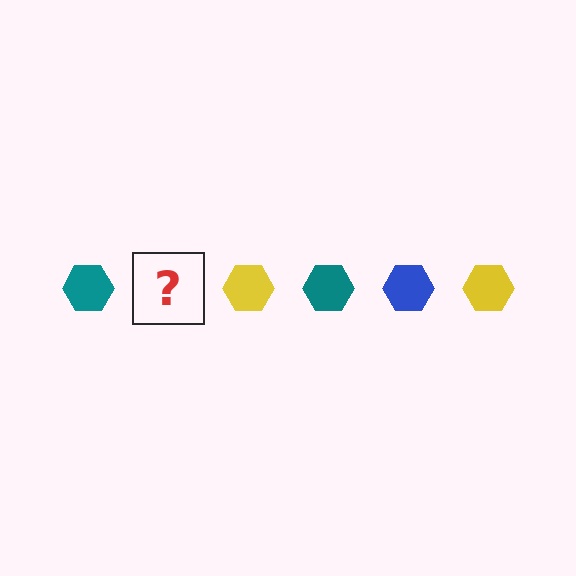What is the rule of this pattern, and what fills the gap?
The rule is that the pattern cycles through teal, blue, yellow hexagons. The gap should be filled with a blue hexagon.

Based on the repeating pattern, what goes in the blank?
The blank should be a blue hexagon.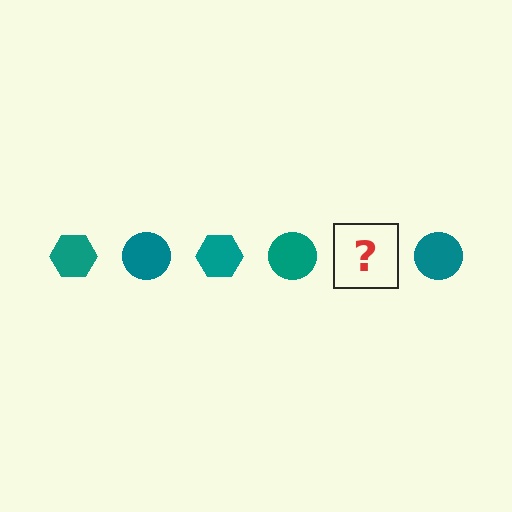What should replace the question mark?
The question mark should be replaced with a teal hexagon.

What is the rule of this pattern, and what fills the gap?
The rule is that the pattern cycles through hexagon, circle shapes in teal. The gap should be filled with a teal hexagon.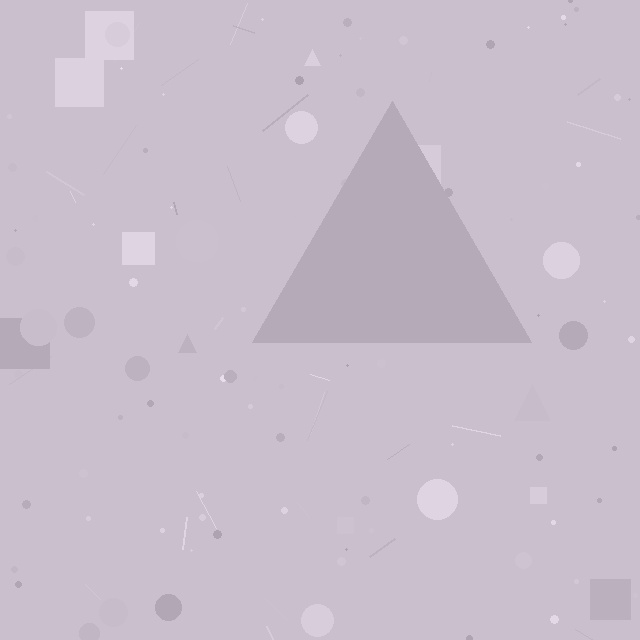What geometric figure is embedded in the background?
A triangle is embedded in the background.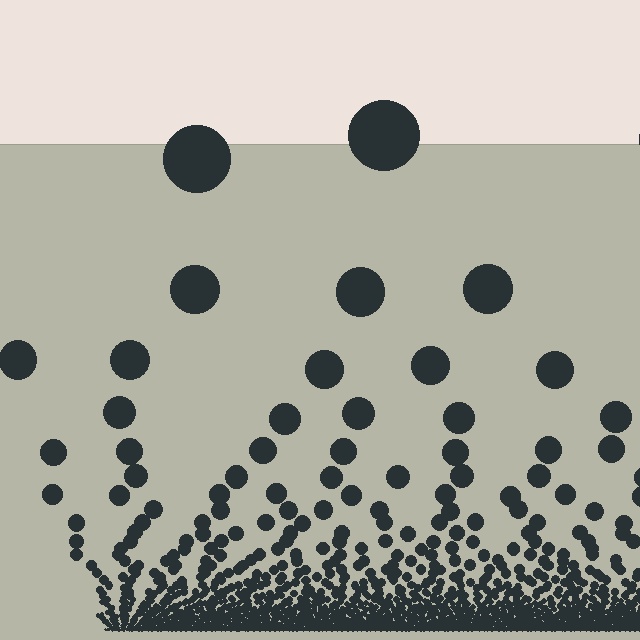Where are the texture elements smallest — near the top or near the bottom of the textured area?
Near the bottom.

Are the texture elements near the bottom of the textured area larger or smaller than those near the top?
Smaller. The gradient is inverted — elements near the bottom are smaller and denser.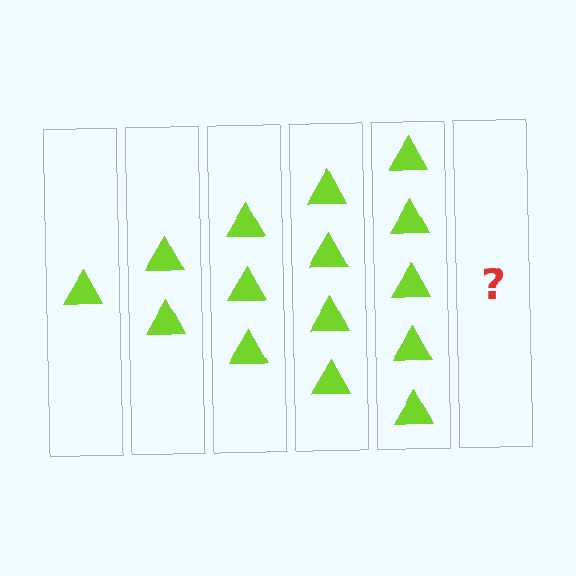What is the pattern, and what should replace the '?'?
The pattern is that each step adds one more triangle. The '?' should be 6 triangles.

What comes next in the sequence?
The next element should be 6 triangles.